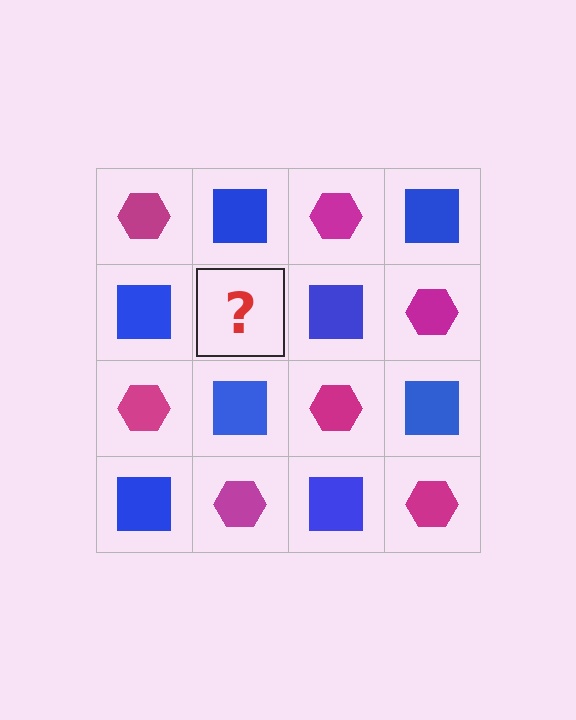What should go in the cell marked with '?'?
The missing cell should contain a magenta hexagon.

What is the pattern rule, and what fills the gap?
The rule is that it alternates magenta hexagon and blue square in a checkerboard pattern. The gap should be filled with a magenta hexagon.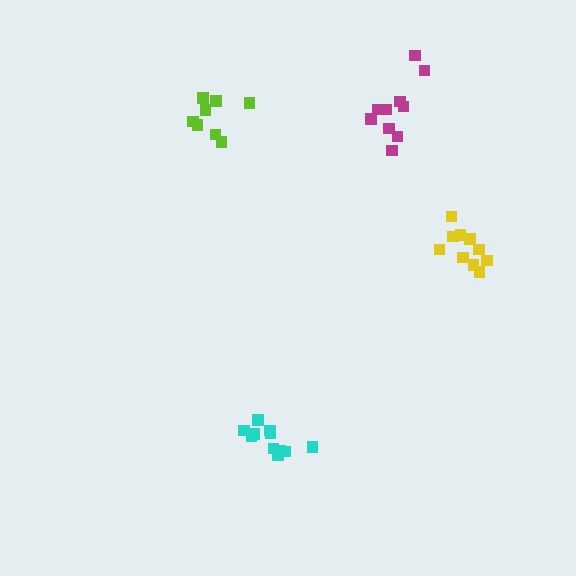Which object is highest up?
The magenta cluster is topmost.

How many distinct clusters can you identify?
There are 4 distinct clusters.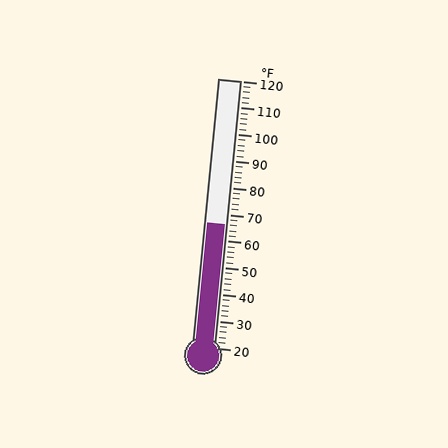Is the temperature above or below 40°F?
The temperature is above 40°F.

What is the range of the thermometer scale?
The thermometer scale ranges from 20°F to 120°F.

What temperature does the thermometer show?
The thermometer shows approximately 66°F.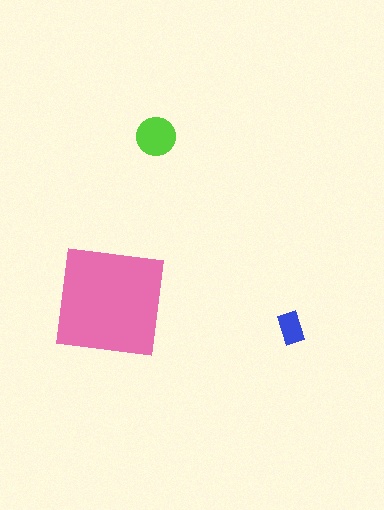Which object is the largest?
The pink square.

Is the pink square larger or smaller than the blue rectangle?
Larger.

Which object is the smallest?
The blue rectangle.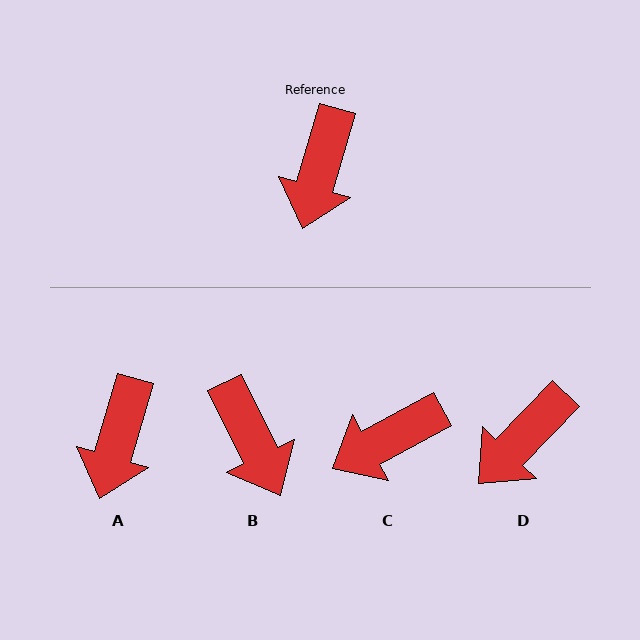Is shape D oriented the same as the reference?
No, it is off by about 28 degrees.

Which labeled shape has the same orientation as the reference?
A.